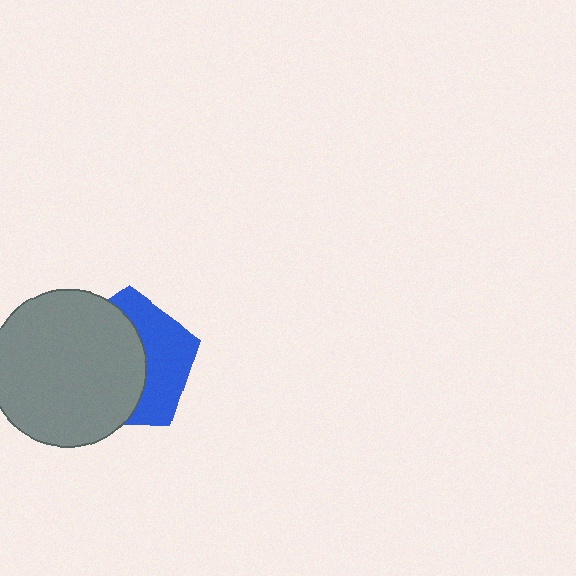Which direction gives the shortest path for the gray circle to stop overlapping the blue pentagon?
Moving left gives the shortest separation.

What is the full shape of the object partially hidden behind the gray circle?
The partially hidden object is a blue pentagon.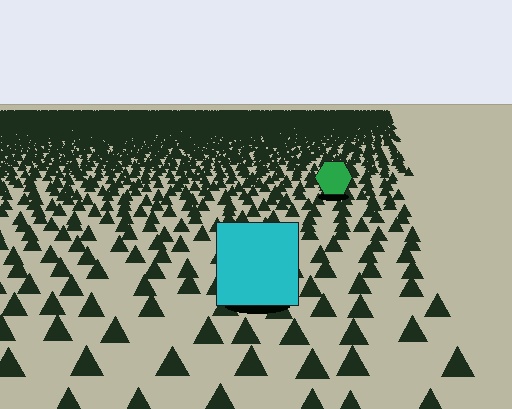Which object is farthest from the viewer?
The green hexagon is farthest from the viewer. It appears smaller and the ground texture around it is denser.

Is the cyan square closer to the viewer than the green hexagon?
Yes. The cyan square is closer — you can tell from the texture gradient: the ground texture is coarser near it.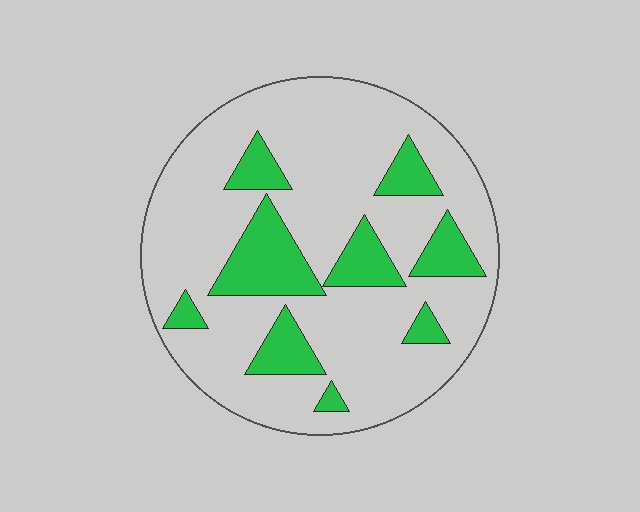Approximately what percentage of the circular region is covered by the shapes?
Approximately 20%.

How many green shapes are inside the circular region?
9.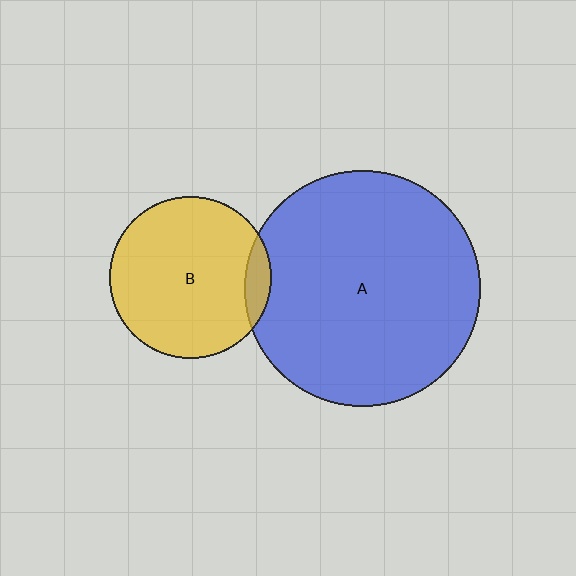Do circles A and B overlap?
Yes.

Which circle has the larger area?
Circle A (blue).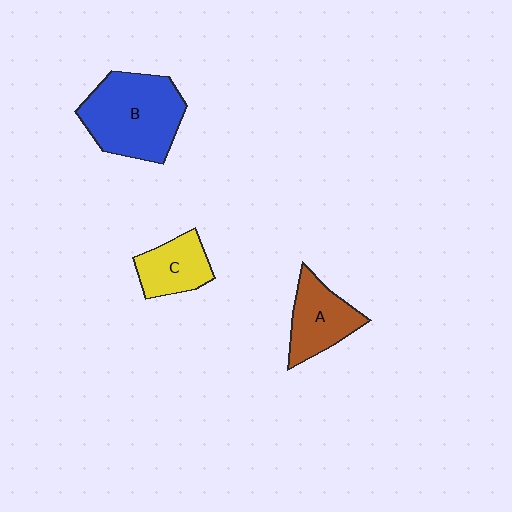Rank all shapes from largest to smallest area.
From largest to smallest: B (blue), A (brown), C (yellow).